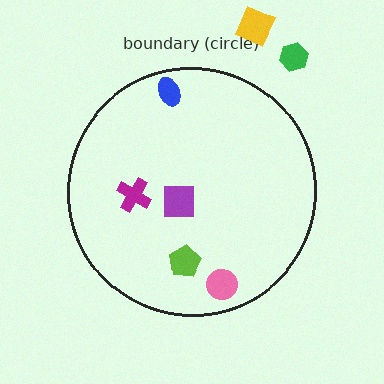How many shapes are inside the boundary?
5 inside, 2 outside.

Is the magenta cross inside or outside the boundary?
Inside.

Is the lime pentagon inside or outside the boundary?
Inside.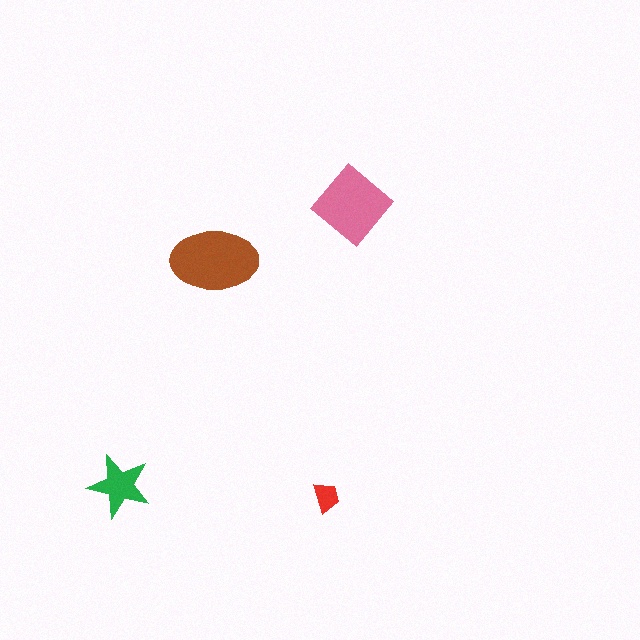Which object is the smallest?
The red trapezoid.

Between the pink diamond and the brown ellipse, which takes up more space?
The brown ellipse.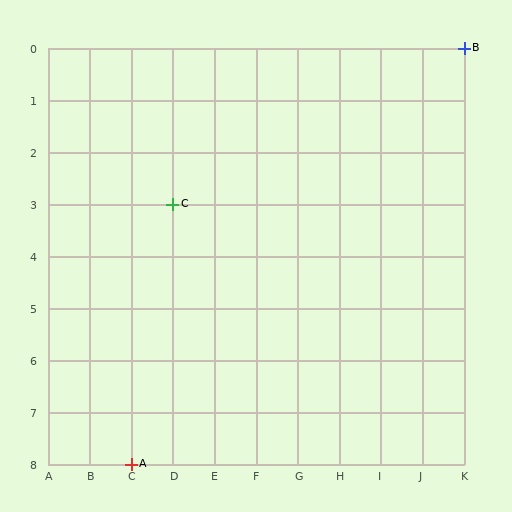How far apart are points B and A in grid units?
Points B and A are 8 columns and 8 rows apart (about 11.3 grid units diagonally).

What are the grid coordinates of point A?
Point A is at grid coordinates (C, 8).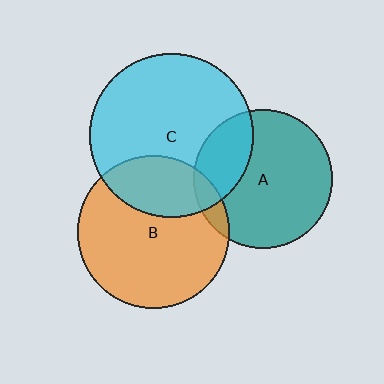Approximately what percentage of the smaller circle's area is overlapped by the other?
Approximately 10%.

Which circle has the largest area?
Circle C (cyan).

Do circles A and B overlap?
Yes.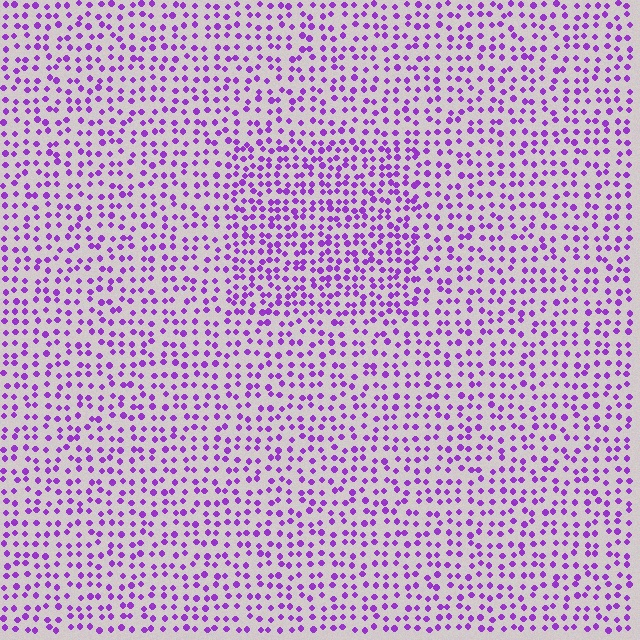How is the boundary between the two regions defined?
The boundary is defined by a change in element density (approximately 1.5x ratio). All elements are the same color, size, and shape.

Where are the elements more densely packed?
The elements are more densely packed inside the rectangle boundary.